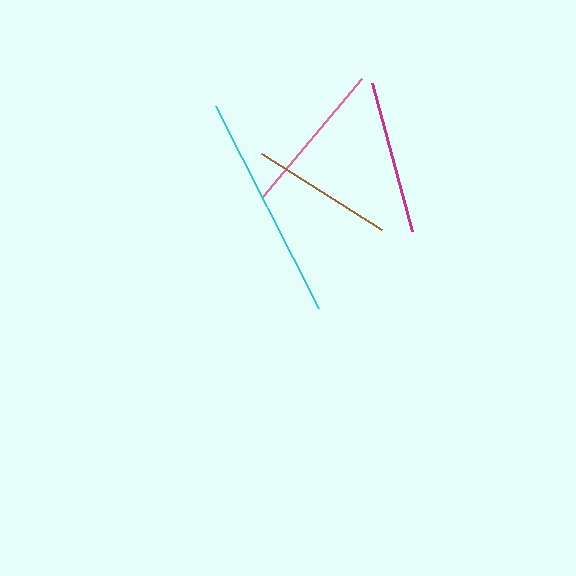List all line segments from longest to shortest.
From longest to shortest: cyan, pink, magenta, brown.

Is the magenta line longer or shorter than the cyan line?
The cyan line is longer than the magenta line.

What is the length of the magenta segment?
The magenta segment is approximately 153 pixels long.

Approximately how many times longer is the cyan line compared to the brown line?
The cyan line is approximately 1.6 times the length of the brown line.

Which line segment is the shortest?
The brown line is the shortest at approximately 142 pixels.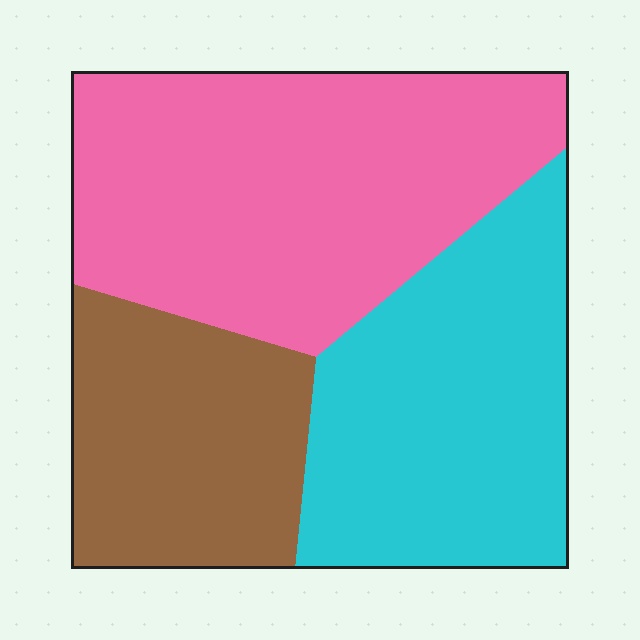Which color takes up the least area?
Brown, at roughly 25%.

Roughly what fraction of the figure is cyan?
Cyan takes up about one third (1/3) of the figure.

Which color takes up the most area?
Pink, at roughly 45%.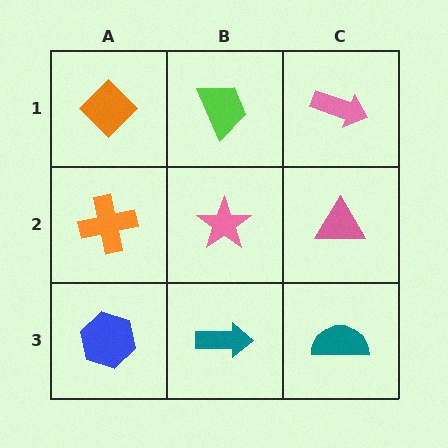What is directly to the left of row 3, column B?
A blue hexagon.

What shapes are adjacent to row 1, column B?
A pink star (row 2, column B), an orange diamond (row 1, column A), a pink arrow (row 1, column C).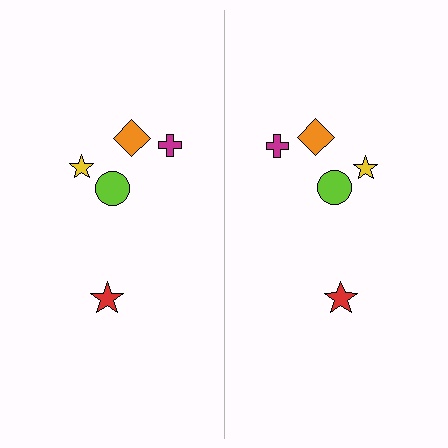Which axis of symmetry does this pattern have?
The pattern has a vertical axis of symmetry running through the center of the image.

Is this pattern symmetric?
Yes, this pattern has bilateral (reflection) symmetry.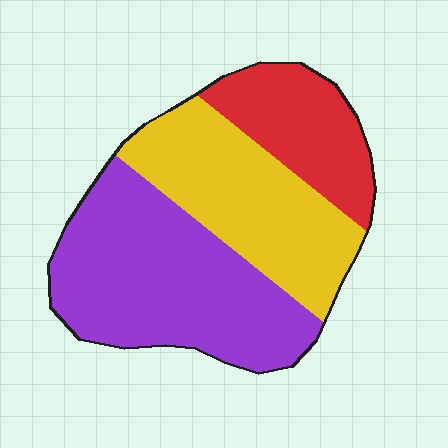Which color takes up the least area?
Red, at roughly 20%.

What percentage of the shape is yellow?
Yellow takes up about one third (1/3) of the shape.